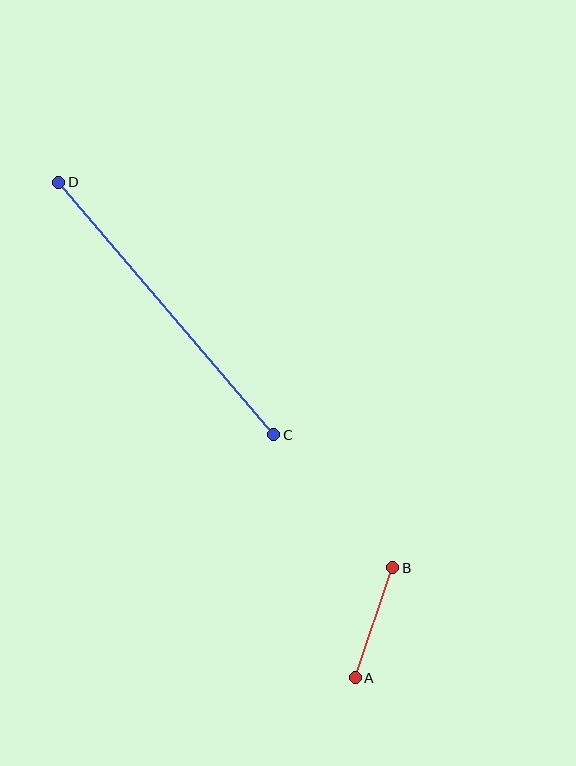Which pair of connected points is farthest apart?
Points C and D are farthest apart.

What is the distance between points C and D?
The distance is approximately 331 pixels.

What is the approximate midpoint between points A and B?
The midpoint is at approximately (374, 623) pixels.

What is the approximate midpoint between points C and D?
The midpoint is at approximately (166, 309) pixels.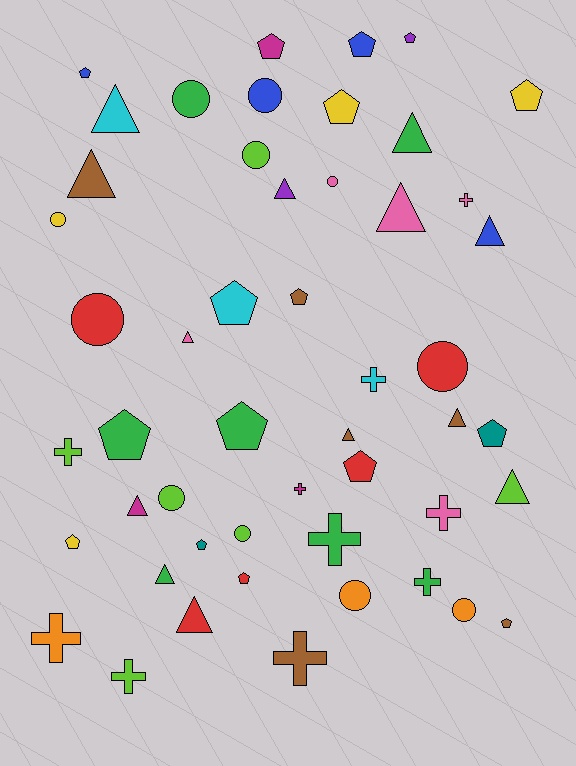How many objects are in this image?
There are 50 objects.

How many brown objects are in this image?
There are 6 brown objects.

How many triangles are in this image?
There are 13 triangles.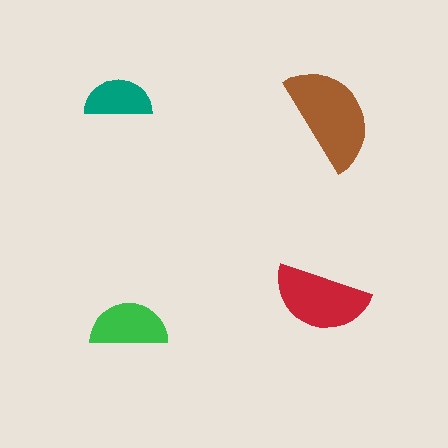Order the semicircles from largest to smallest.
the brown one, the red one, the green one, the teal one.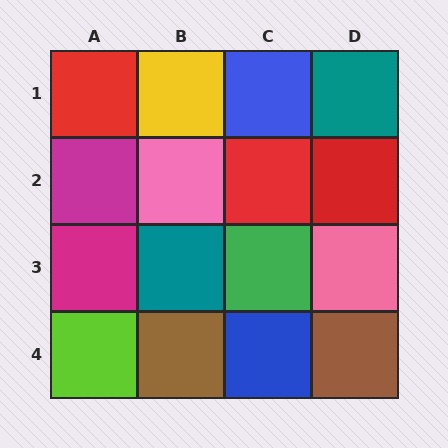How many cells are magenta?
2 cells are magenta.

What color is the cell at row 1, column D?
Teal.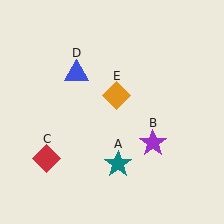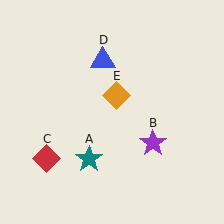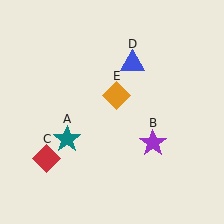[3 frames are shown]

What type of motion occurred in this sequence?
The teal star (object A), blue triangle (object D) rotated clockwise around the center of the scene.